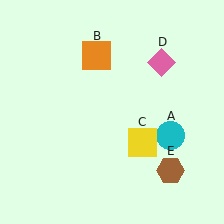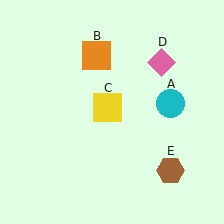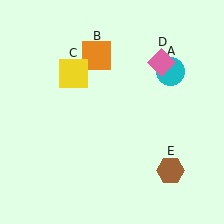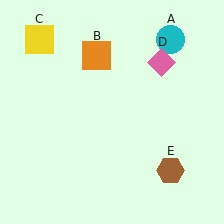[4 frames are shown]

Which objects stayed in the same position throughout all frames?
Orange square (object B) and pink diamond (object D) and brown hexagon (object E) remained stationary.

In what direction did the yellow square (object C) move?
The yellow square (object C) moved up and to the left.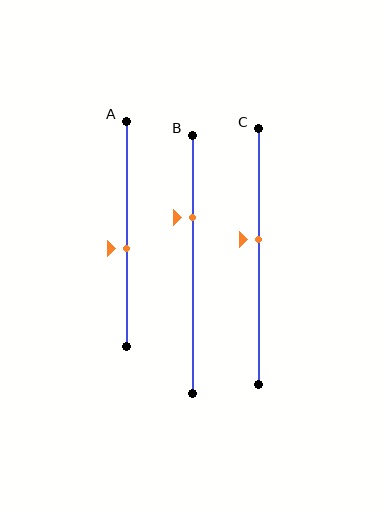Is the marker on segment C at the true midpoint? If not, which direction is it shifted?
No, the marker on segment C is shifted upward by about 7% of the segment length.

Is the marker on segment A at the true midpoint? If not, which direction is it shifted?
No, the marker on segment A is shifted downward by about 7% of the segment length.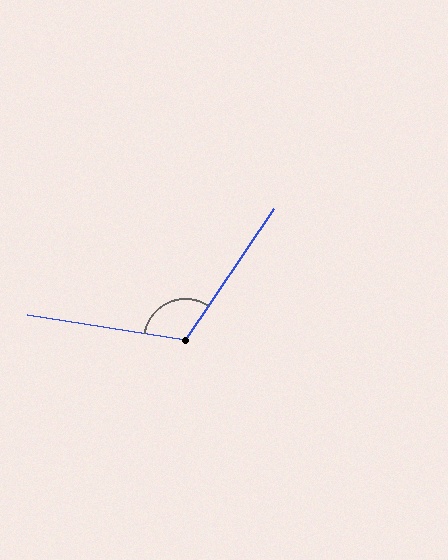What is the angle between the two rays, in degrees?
Approximately 115 degrees.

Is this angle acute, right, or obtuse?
It is obtuse.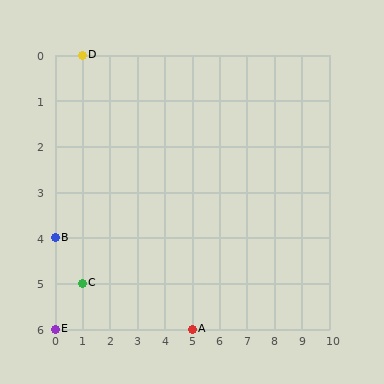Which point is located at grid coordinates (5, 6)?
Point A is at (5, 6).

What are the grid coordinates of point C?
Point C is at grid coordinates (1, 5).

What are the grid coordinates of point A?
Point A is at grid coordinates (5, 6).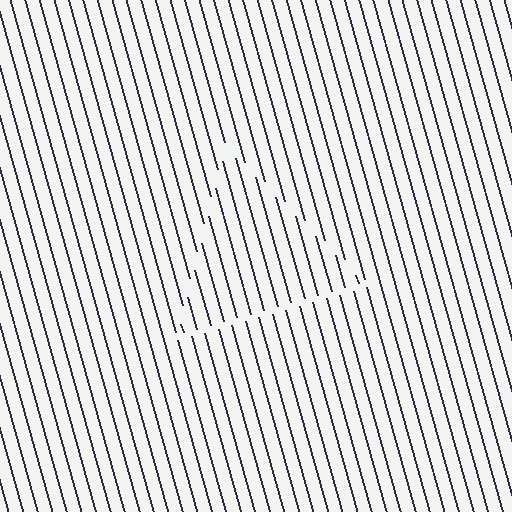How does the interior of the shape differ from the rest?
The interior of the shape contains the same grating, shifted by half a period — the contour is defined by the phase discontinuity where line-ends from the inner and outer gratings abut.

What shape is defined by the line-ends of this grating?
An illusory triangle. The interior of the shape contains the same grating, shifted by half a period — the contour is defined by the phase discontinuity where line-ends from the inner and outer gratings abut.